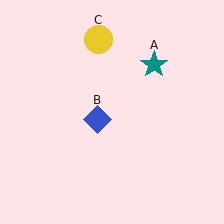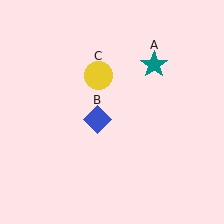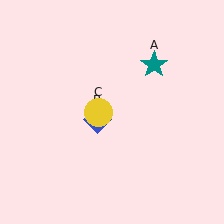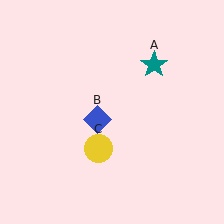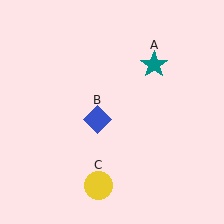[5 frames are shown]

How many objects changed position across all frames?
1 object changed position: yellow circle (object C).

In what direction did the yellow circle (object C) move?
The yellow circle (object C) moved down.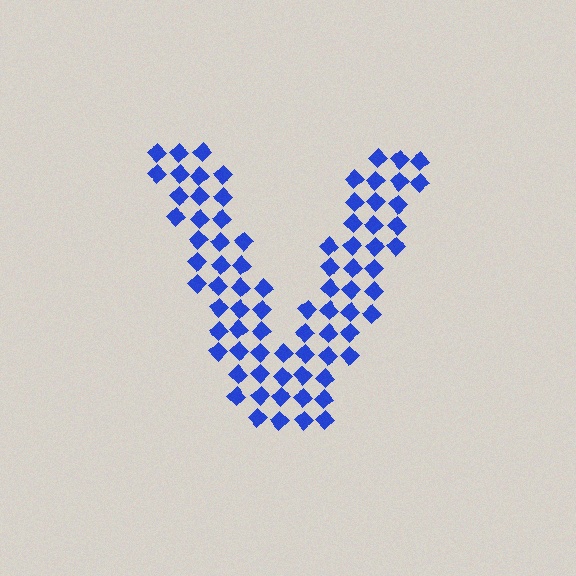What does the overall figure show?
The overall figure shows the letter V.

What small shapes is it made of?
It is made of small diamonds.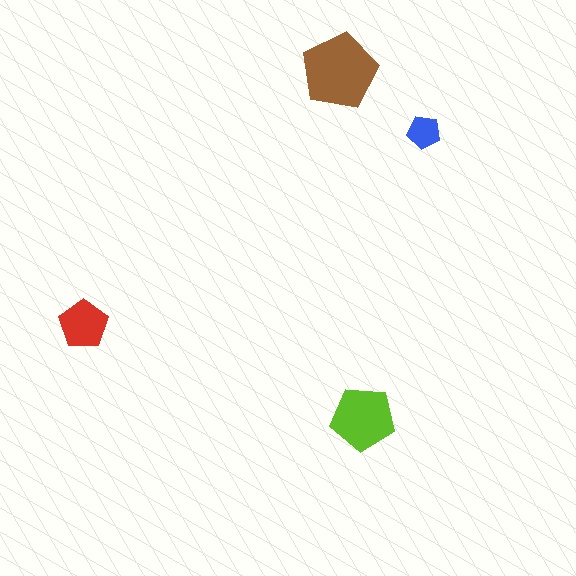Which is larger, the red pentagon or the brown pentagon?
The brown one.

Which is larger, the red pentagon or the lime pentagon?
The lime one.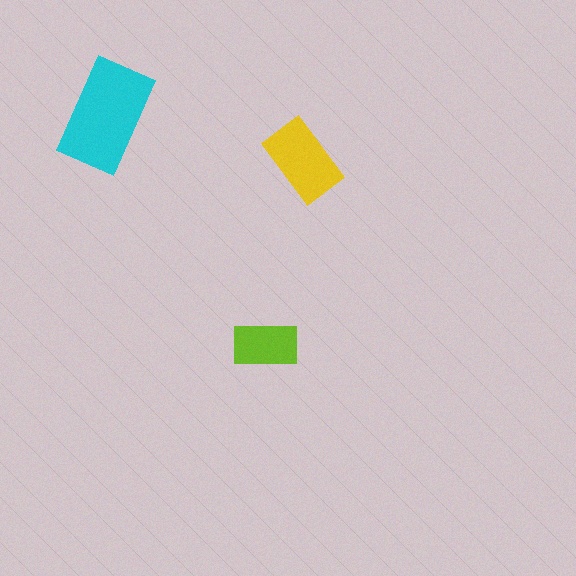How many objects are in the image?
There are 3 objects in the image.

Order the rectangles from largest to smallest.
the cyan one, the yellow one, the lime one.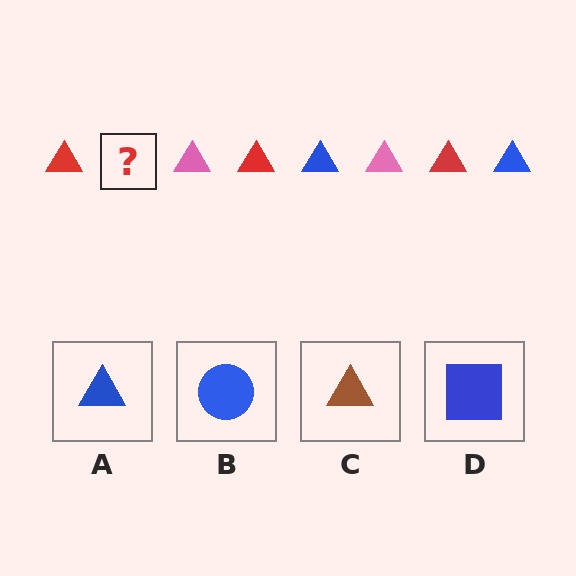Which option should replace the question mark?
Option A.